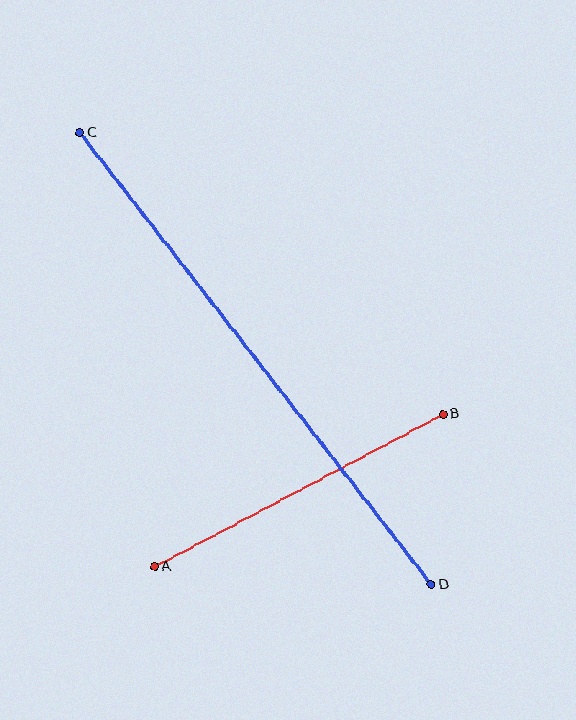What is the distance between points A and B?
The distance is approximately 326 pixels.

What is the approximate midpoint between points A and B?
The midpoint is at approximately (299, 491) pixels.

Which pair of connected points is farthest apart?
Points C and D are farthest apart.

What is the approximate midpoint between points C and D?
The midpoint is at approximately (256, 358) pixels.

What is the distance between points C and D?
The distance is approximately 572 pixels.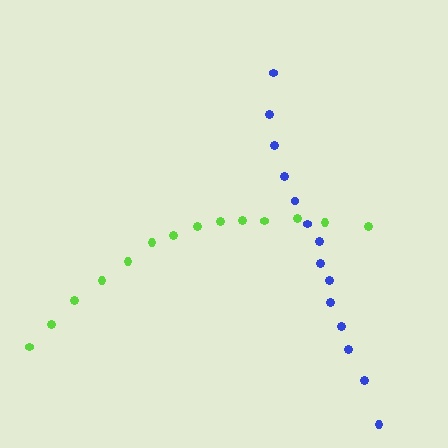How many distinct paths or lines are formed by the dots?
There are 2 distinct paths.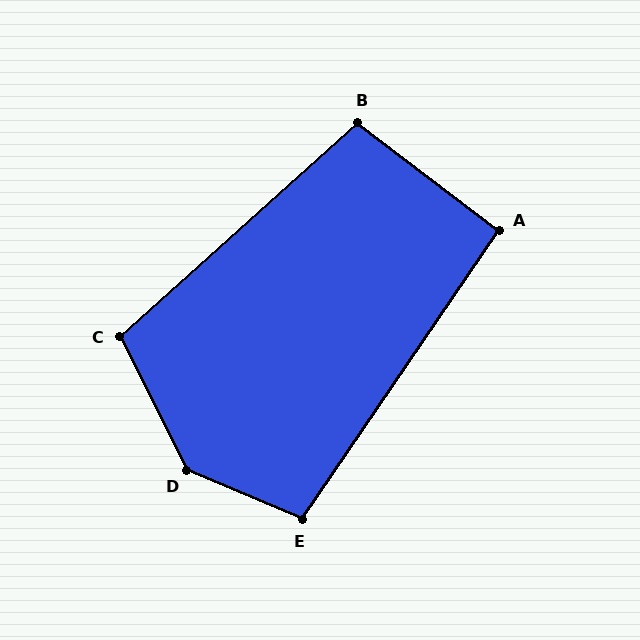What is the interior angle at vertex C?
Approximately 105 degrees (obtuse).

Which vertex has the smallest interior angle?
A, at approximately 93 degrees.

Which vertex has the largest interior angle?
D, at approximately 140 degrees.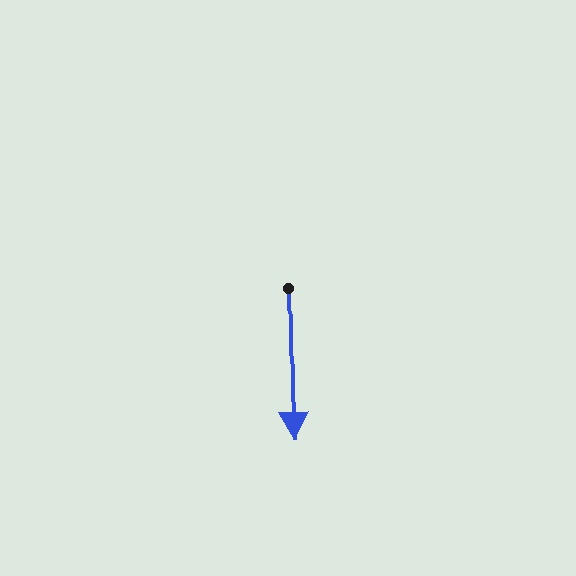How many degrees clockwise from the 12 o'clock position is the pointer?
Approximately 179 degrees.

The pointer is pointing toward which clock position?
Roughly 6 o'clock.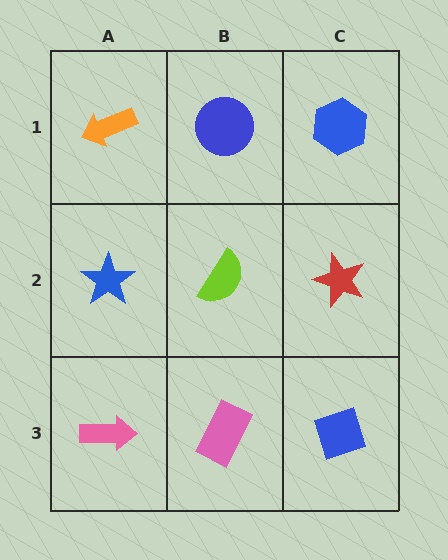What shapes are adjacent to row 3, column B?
A lime semicircle (row 2, column B), a pink arrow (row 3, column A), a blue diamond (row 3, column C).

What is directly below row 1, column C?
A red star.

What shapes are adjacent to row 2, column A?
An orange arrow (row 1, column A), a pink arrow (row 3, column A), a lime semicircle (row 2, column B).